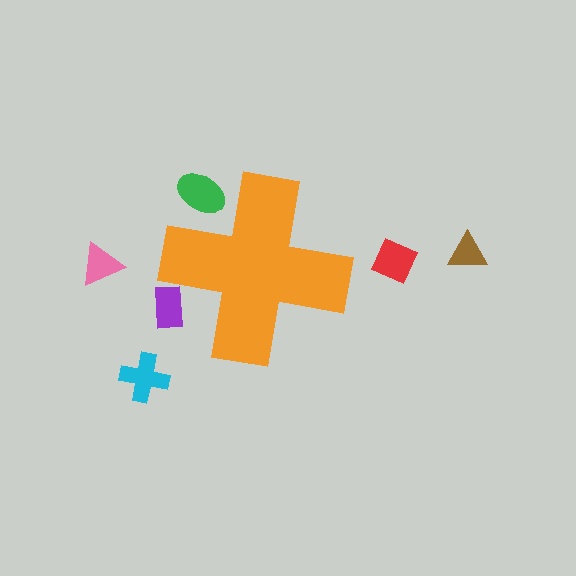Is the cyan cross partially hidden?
No, the cyan cross is fully visible.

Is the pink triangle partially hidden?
No, the pink triangle is fully visible.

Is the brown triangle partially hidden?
No, the brown triangle is fully visible.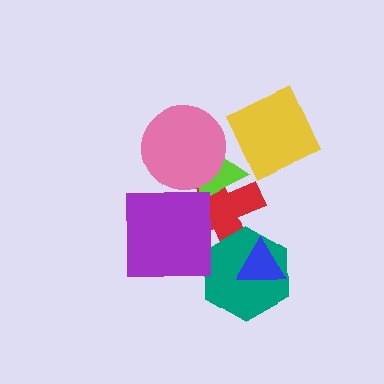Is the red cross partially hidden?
Yes, it is partially covered by another shape.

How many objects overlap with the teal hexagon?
2 objects overlap with the teal hexagon.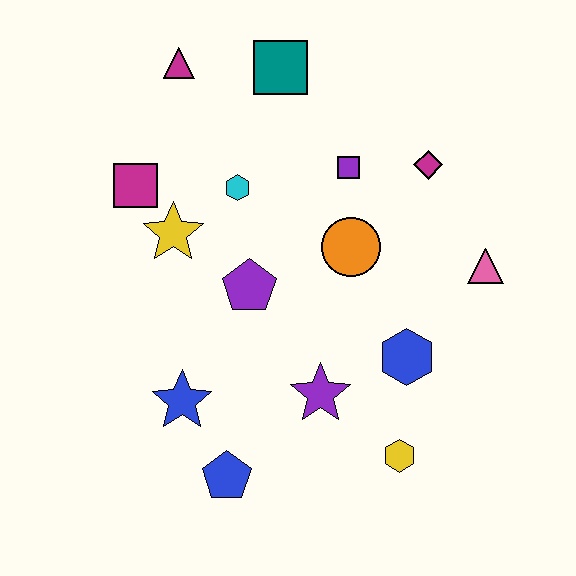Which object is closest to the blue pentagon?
The blue star is closest to the blue pentagon.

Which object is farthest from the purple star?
The magenta triangle is farthest from the purple star.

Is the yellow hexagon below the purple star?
Yes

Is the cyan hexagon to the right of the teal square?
No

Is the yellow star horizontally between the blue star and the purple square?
No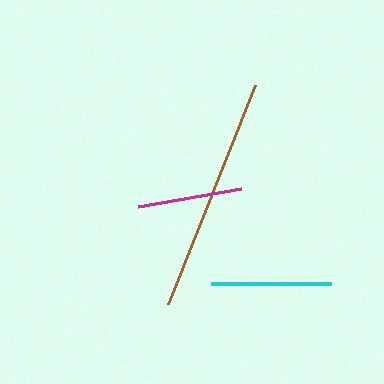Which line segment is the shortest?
The magenta line is the shortest at approximately 105 pixels.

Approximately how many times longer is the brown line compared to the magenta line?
The brown line is approximately 2.3 times the length of the magenta line.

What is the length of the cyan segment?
The cyan segment is approximately 120 pixels long.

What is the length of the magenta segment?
The magenta segment is approximately 105 pixels long.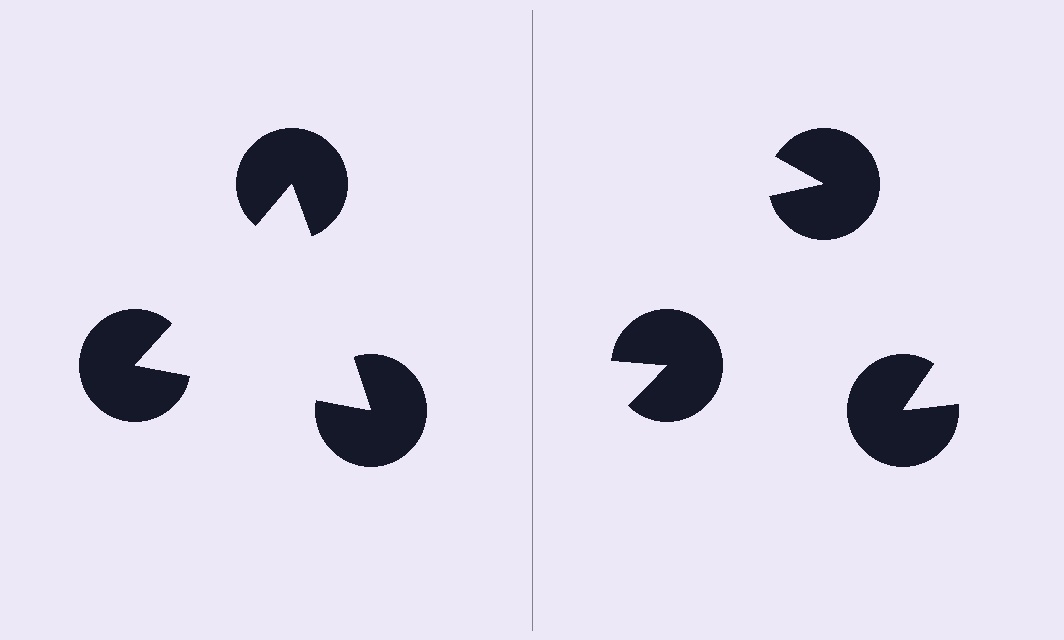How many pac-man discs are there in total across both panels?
6 — 3 on each side.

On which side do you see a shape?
An illusory triangle appears on the left side. On the right side the wedge cuts are rotated, so no coherent shape forms.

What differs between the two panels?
The pac-man discs are positioned identically on both sides; only the wedge orientations differ. On the left they align to a triangle; on the right they are misaligned.